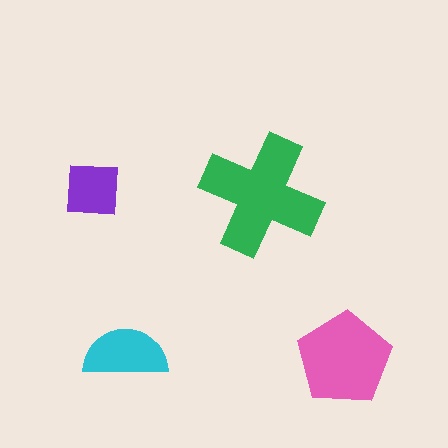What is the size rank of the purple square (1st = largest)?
4th.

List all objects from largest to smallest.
The green cross, the pink pentagon, the cyan semicircle, the purple square.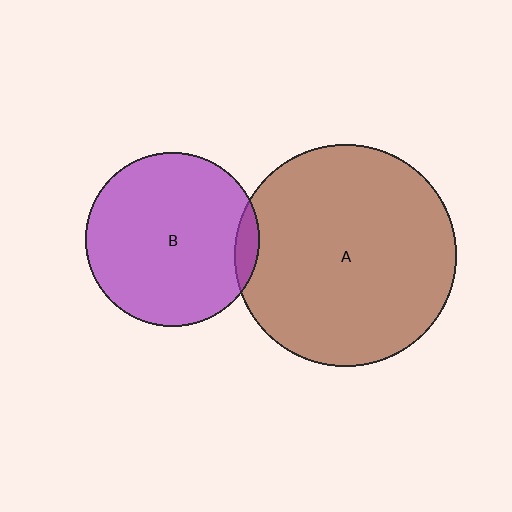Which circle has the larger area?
Circle A (brown).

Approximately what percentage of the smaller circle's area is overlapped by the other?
Approximately 5%.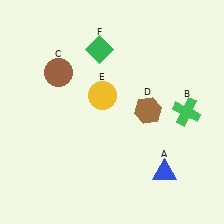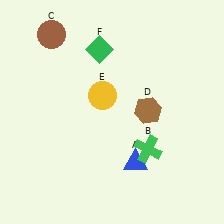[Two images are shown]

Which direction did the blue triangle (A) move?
The blue triangle (A) moved left.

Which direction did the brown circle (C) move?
The brown circle (C) moved up.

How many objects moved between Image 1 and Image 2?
3 objects moved between the two images.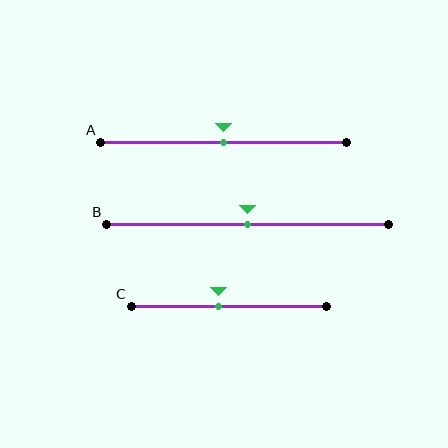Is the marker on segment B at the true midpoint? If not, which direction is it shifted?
Yes, the marker on segment B is at the true midpoint.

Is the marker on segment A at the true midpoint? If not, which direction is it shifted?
Yes, the marker on segment A is at the true midpoint.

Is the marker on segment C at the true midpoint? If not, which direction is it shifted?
No, the marker on segment C is shifted to the left by about 5% of the segment length.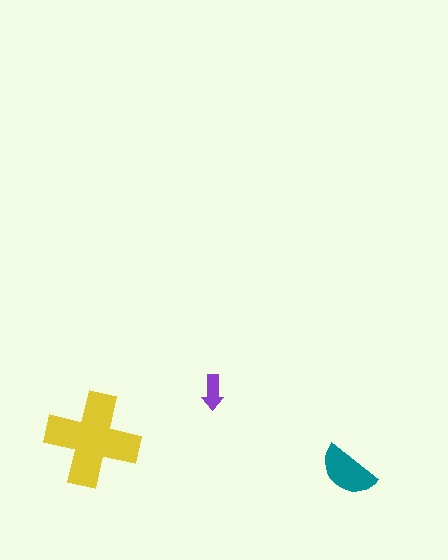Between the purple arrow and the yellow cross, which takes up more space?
The yellow cross.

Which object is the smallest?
The purple arrow.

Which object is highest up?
The purple arrow is topmost.